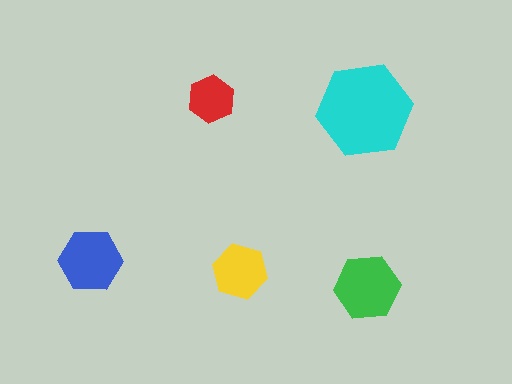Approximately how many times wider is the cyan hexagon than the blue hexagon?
About 1.5 times wider.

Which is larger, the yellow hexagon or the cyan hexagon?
The cyan one.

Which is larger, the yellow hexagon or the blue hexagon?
The blue one.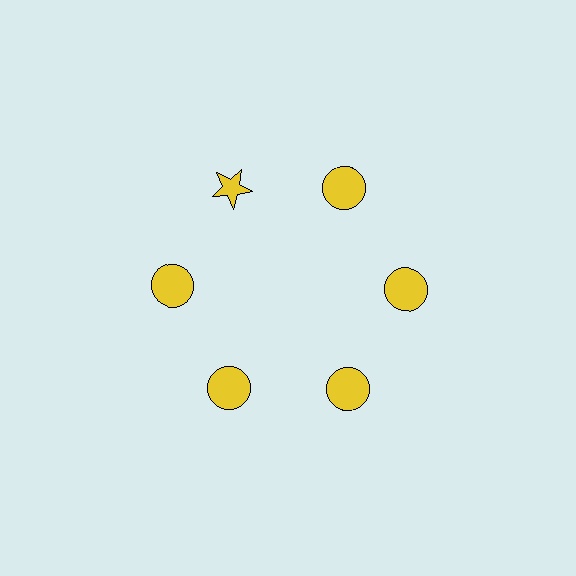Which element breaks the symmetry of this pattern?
The yellow star at roughly the 11 o'clock position breaks the symmetry. All other shapes are yellow circles.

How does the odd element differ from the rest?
It has a different shape: star instead of circle.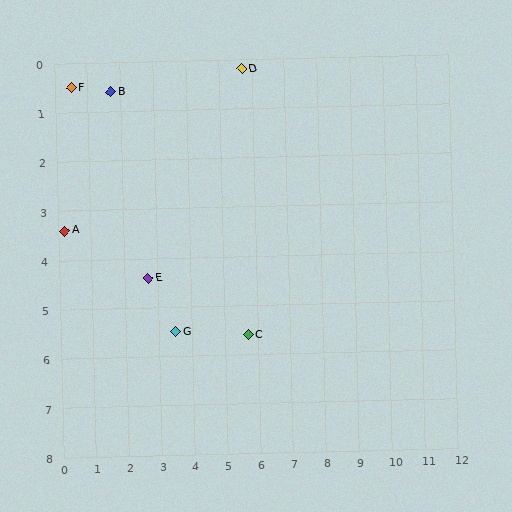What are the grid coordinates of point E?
Point E is at approximately (2.7, 4.4).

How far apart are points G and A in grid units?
Points G and A are about 3.9 grid units apart.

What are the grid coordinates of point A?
Point A is at approximately (0.2, 3.4).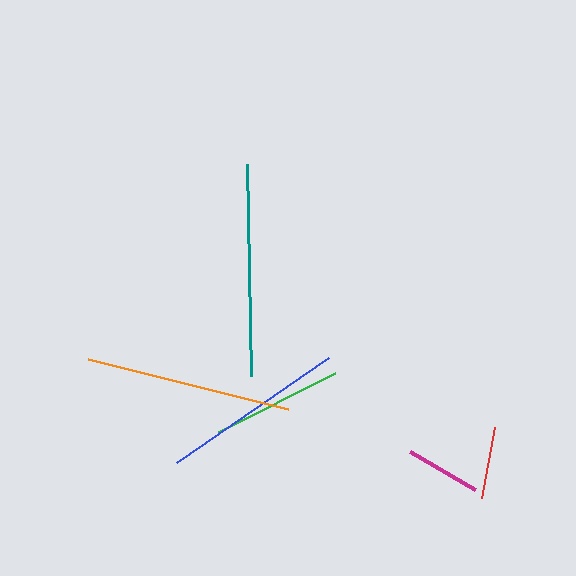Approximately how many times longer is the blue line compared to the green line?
The blue line is approximately 1.4 times the length of the green line.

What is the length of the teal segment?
The teal segment is approximately 212 pixels long.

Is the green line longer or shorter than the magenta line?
The green line is longer than the magenta line.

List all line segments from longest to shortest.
From longest to shortest: teal, orange, blue, green, magenta, red.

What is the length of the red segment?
The red segment is approximately 72 pixels long.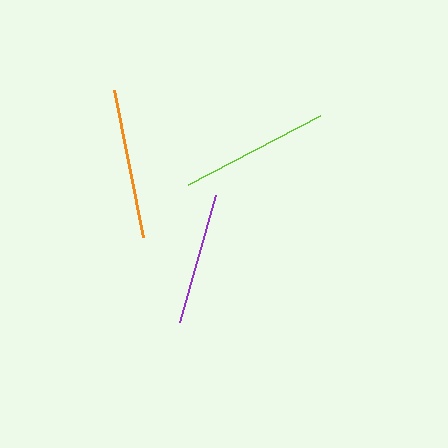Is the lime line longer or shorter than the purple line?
The lime line is longer than the purple line.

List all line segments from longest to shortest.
From longest to shortest: orange, lime, purple.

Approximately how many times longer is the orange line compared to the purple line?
The orange line is approximately 1.1 times the length of the purple line.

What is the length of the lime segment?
The lime segment is approximately 149 pixels long.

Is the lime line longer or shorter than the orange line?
The orange line is longer than the lime line.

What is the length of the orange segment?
The orange segment is approximately 150 pixels long.